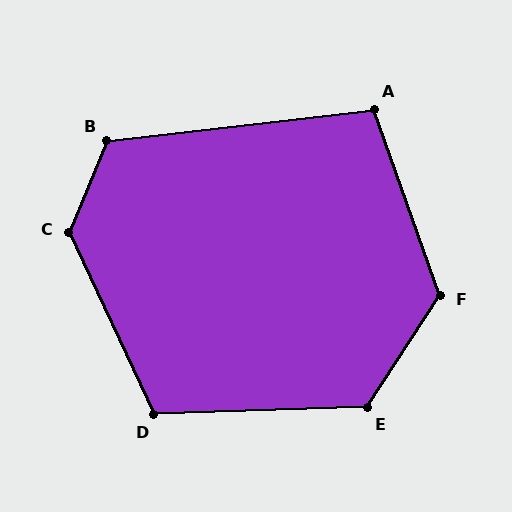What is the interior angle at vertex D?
Approximately 113 degrees (obtuse).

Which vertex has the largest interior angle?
C, at approximately 133 degrees.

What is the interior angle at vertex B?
Approximately 119 degrees (obtuse).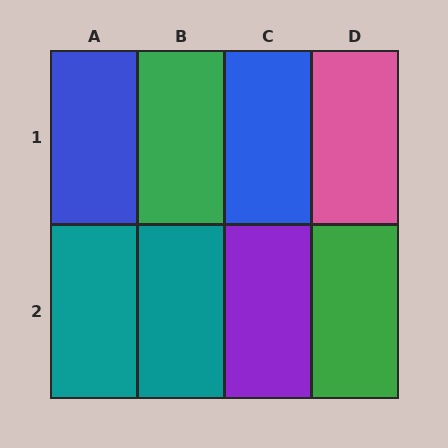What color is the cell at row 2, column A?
Teal.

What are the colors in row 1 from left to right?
Blue, green, blue, pink.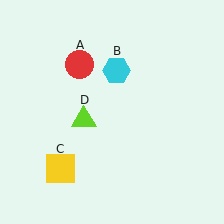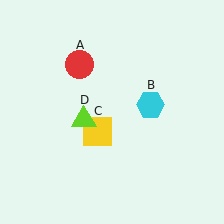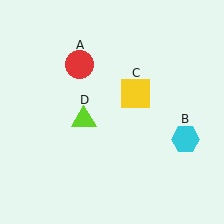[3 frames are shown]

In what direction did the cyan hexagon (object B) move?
The cyan hexagon (object B) moved down and to the right.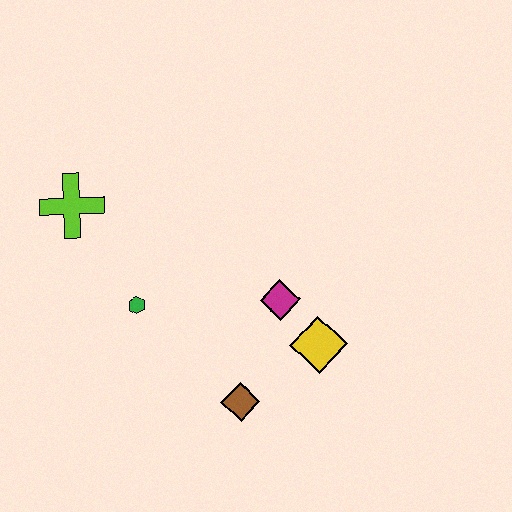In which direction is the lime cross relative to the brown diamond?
The lime cross is above the brown diamond.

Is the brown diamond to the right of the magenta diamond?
No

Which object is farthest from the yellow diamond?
The lime cross is farthest from the yellow diamond.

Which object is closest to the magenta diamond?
The yellow diamond is closest to the magenta diamond.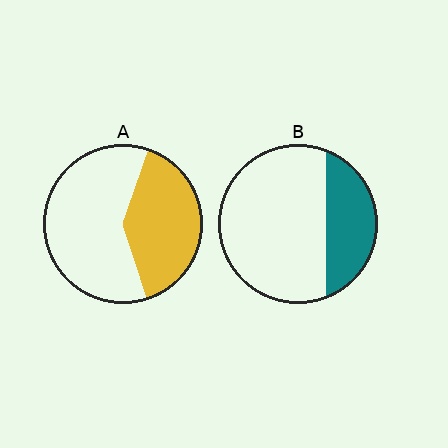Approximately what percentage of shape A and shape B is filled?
A is approximately 40% and B is approximately 30%.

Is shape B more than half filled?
No.